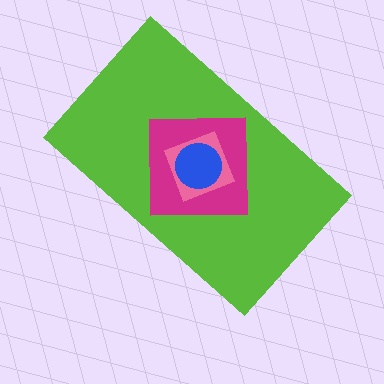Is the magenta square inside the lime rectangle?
Yes.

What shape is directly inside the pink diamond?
The blue circle.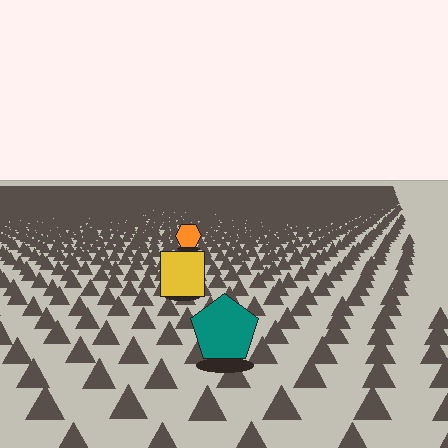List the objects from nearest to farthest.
From nearest to farthest: the teal pentagon, the yellow square, the orange hexagon.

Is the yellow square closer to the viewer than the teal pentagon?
No. The teal pentagon is closer — you can tell from the texture gradient: the ground texture is coarser near it.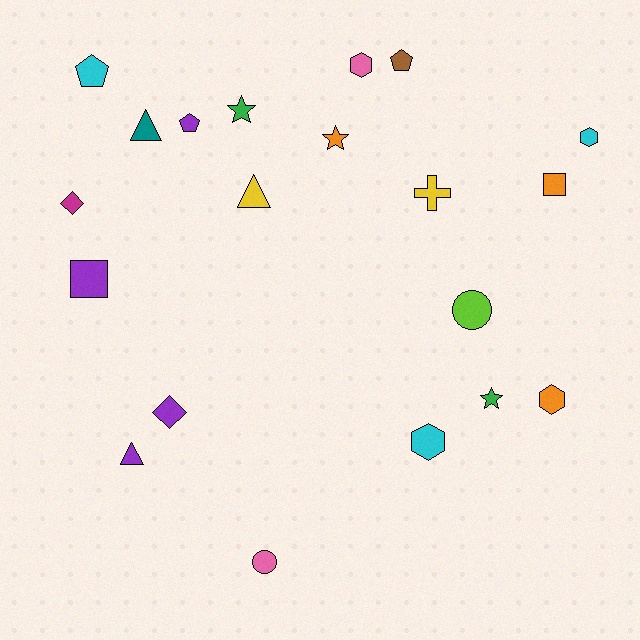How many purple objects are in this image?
There are 4 purple objects.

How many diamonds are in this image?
There are 2 diamonds.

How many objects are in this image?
There are 20 objects.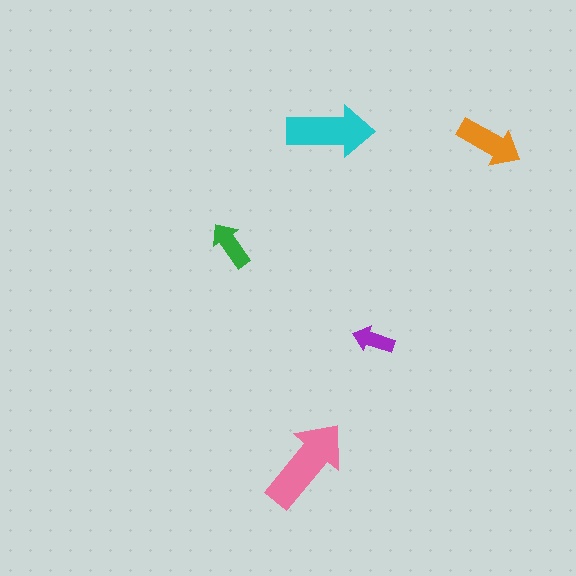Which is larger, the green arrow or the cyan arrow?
The cyan one.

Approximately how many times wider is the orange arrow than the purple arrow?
About 1.5 times wider.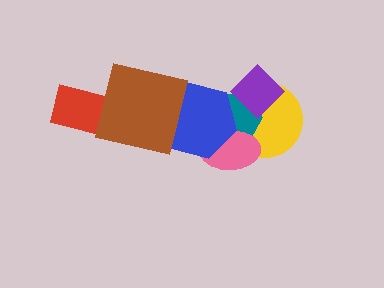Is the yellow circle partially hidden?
Yes, it is partially covered by another shape.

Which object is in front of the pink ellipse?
The blue hexagon is in front of the pink ellipse.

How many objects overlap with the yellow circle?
4 objects overlap with the yellow circle.